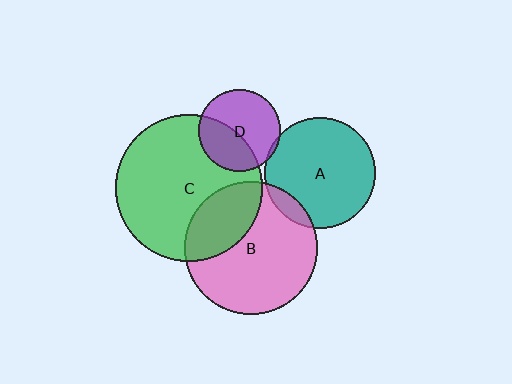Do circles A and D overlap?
Yes.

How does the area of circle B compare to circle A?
Approximately 1.4 times.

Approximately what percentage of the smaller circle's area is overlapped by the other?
Approximately 5%.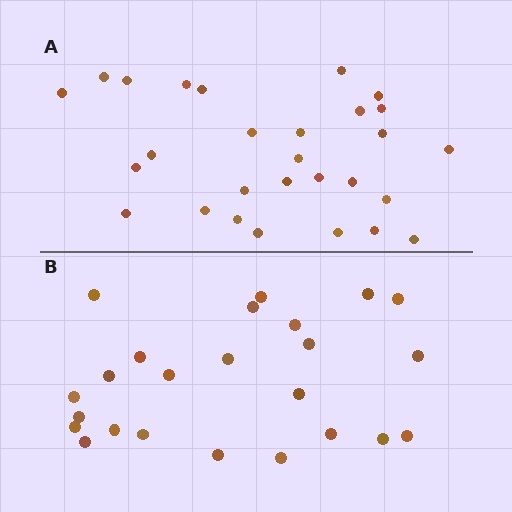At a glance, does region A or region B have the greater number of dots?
Region A (the top region) has more dots.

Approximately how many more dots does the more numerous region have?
Region A has about 4 more dots than region B.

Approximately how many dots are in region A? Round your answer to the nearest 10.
About 30 dots. (The exact count is 28, which rounds to 30.)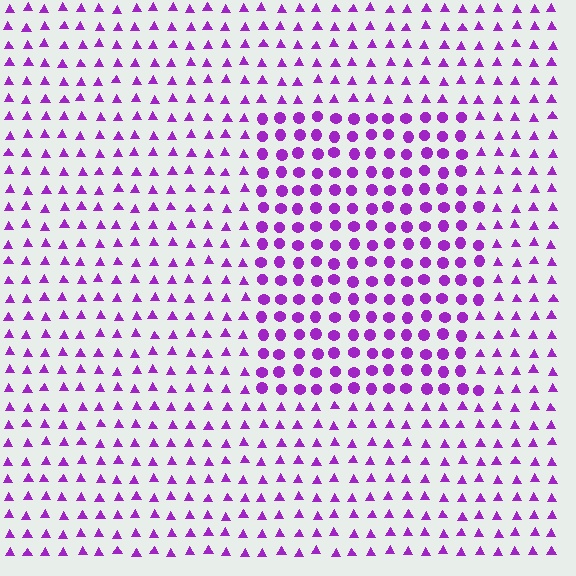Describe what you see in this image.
The image is filled with small purple elements arranged in a uniform grid. A rectangle-shaped region contains circles, while the surrounding area contains triangles. The boundary is defined purely by the change in element shape.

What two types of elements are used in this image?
The image uses circles inside the rectangle region and triangles outside it.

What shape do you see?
I see a rectangle.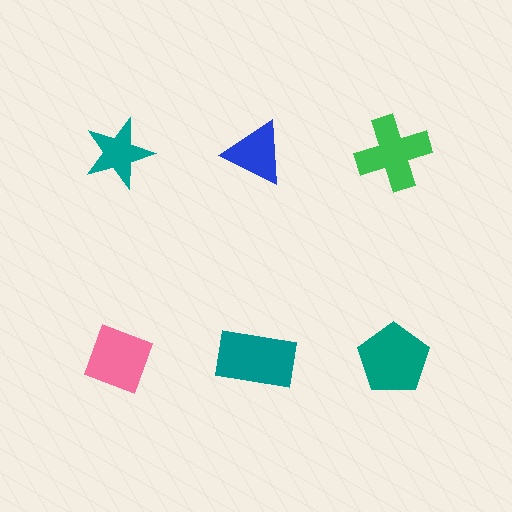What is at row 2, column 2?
A teal rectangle.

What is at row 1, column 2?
A blue triangle.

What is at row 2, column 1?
A pink diamond.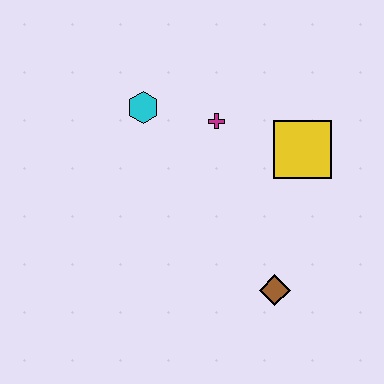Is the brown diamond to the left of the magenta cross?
No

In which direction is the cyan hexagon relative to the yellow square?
The cyan hexagon is to the left of the yellow square.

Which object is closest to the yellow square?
The magenta cross is closest to the yellow square.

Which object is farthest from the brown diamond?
The cyan hexagon is farthest from the brown diamond.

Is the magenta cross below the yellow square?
No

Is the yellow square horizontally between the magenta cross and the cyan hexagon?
No